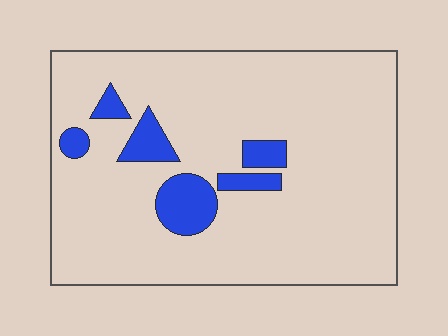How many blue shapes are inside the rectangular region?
6.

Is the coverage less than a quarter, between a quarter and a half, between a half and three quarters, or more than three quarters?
Less than a quarter.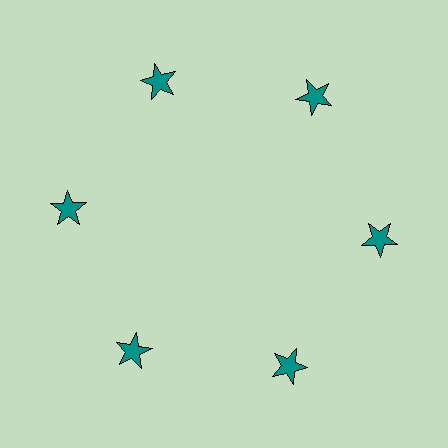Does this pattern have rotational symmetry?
Yes, this pattern has 6-fold rotational symmetry. It looks the same after rotating 60 degrees around the center.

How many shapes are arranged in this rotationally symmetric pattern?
There are 6 shapes, arranged in 6 groups of 1.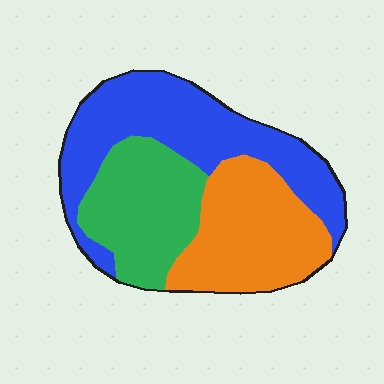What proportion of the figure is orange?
Orange takes up between a sixth and a third of the figure.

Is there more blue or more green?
Blue.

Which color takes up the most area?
Blue, at roughly 40%.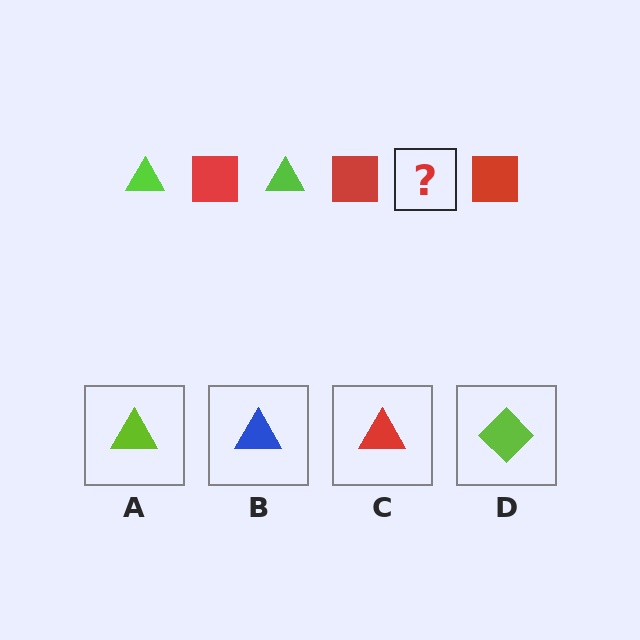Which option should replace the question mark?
Option A.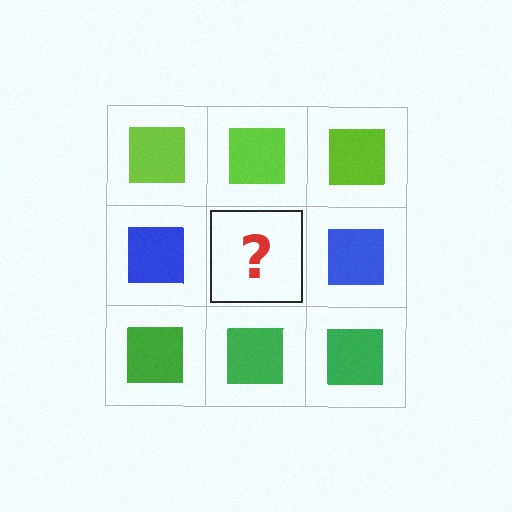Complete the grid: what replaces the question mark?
The question mark should be replaced with a blue square.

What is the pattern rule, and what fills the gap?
The rule is that each row has a consistent color. The gap should be filled with a blue square.